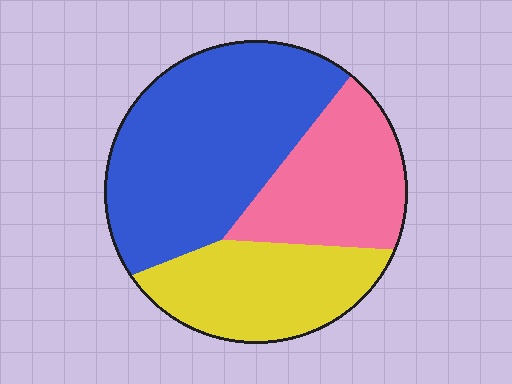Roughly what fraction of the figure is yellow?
Yellow takes up between a quarter and a half of the figure.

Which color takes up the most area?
Blue, at roughly 50%.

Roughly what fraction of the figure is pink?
Pink takes up about one quarter (1/4) of the figure.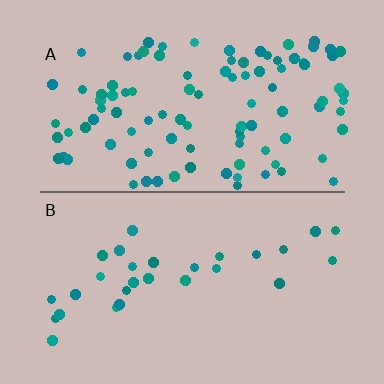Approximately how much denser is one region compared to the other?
Approximately 3.5× — region A over region B.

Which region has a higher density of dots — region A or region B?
A (the top).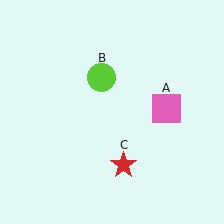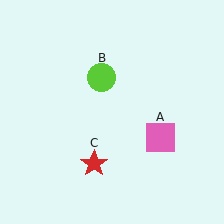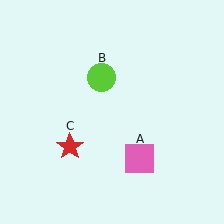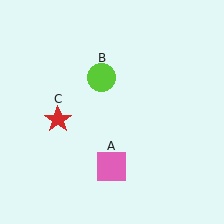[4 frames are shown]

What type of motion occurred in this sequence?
The pink square (object A), red star (object C) rotated clockwise around the center of the scene.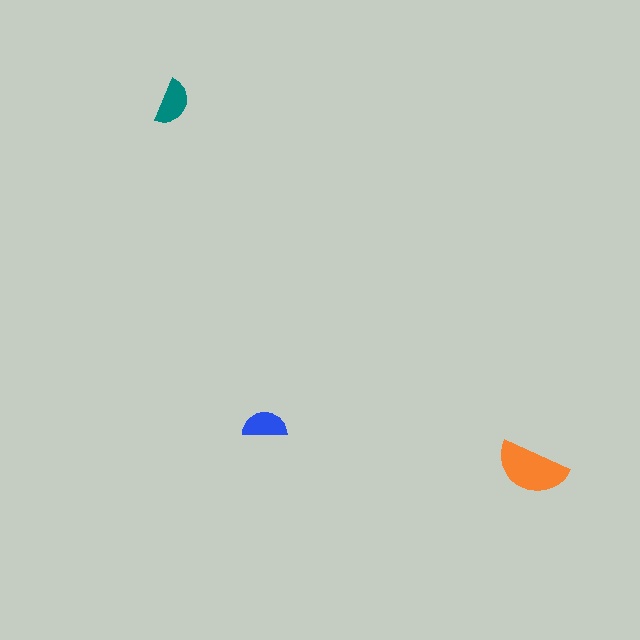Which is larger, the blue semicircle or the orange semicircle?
The orange one.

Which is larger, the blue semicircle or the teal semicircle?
The teal one.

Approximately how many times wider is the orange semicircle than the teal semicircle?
About 1.5 times wider.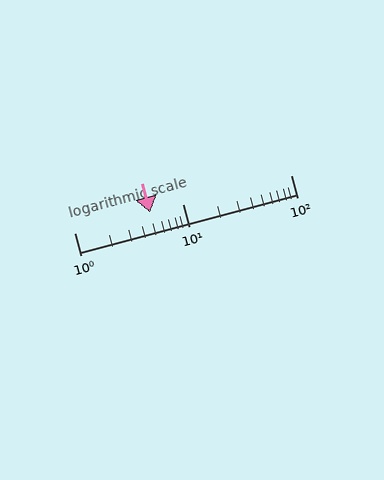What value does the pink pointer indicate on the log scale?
The pointer indicates approximately 5.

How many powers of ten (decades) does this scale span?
The scale spans 2 decades, from 1 to 100.